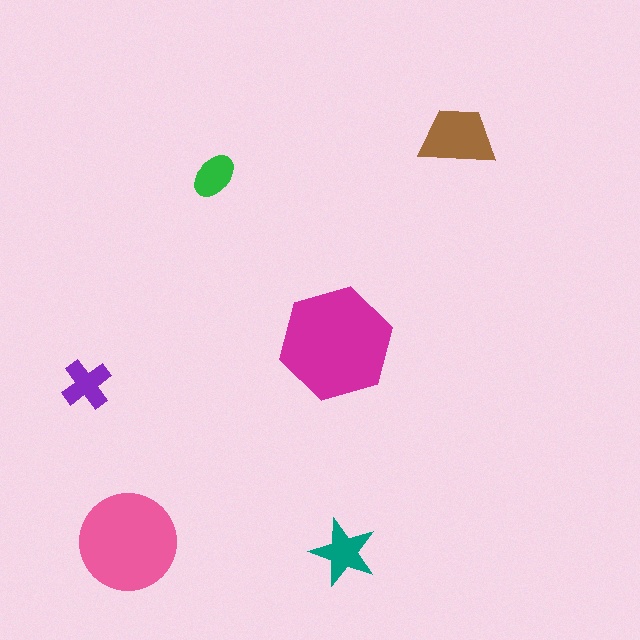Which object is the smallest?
The green ellipse.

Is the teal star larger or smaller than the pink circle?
Smaller.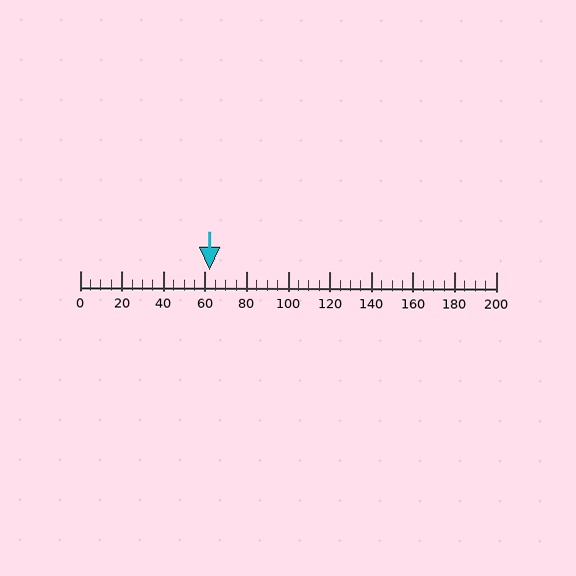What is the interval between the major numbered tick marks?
The major tick marks are spaced 20 units apart.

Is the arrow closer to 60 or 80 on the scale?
The arrow is closer to 60.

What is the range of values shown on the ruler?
The ruler shows values from 0 to 200.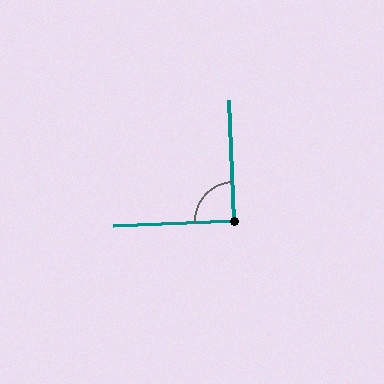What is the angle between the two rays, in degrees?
Approximately 90 degrees.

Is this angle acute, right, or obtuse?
It is approximately a right angle.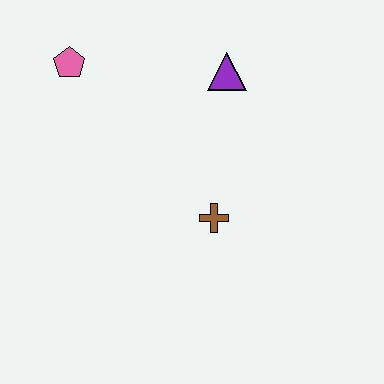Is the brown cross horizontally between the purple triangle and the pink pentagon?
Yes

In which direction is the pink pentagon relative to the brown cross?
The pink pentagon is above the brown cross.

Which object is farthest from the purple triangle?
The pink pentagon is farthest from the purple triangle.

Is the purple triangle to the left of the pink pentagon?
No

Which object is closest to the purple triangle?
The brown cross is closest to the purple triangle.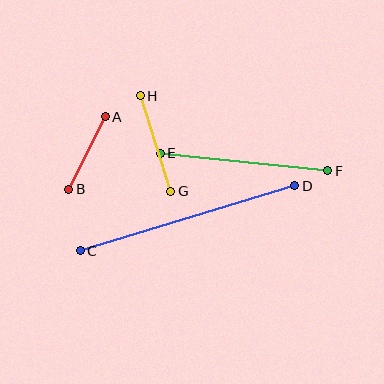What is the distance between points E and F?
The distance is approximately 169 pixels.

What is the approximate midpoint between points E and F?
The midpoint is at approximately (244, 162) pixels.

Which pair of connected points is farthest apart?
Points C and D are farthest apart.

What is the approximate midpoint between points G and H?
The midpoint is at approximately (156, 144) pixels.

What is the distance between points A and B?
The distance is approximately 81 pixels.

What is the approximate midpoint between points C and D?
The midpoint is at approximately (187, 218) pixels.